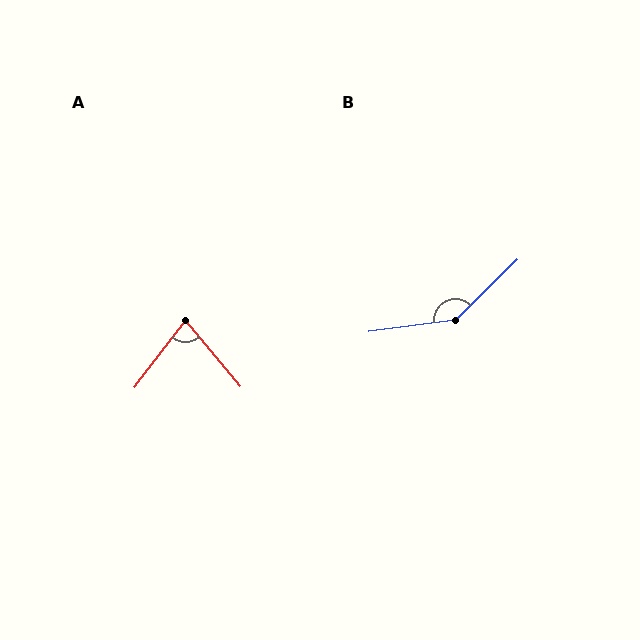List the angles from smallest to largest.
A (77°), B (143°).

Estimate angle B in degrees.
Approximately 143 degrees.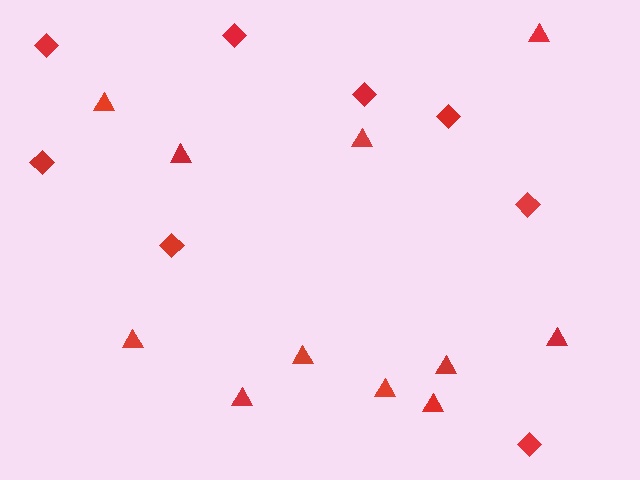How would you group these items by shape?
There are 2 groups: one group of diamonds (8) and one group of triangles (11).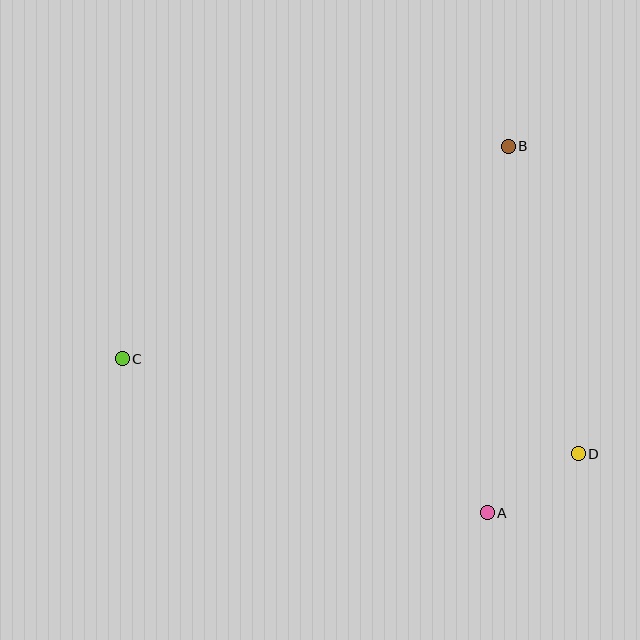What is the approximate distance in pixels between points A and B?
The distance between A and B is approximately 367 pixels.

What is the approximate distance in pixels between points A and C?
The distance between A and C is approximately 396 pixels.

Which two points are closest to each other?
Points A and D are closest to each other.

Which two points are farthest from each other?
Points C and D are farthest from each other.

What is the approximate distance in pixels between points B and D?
The distance between B and D is approximately 315 pixels.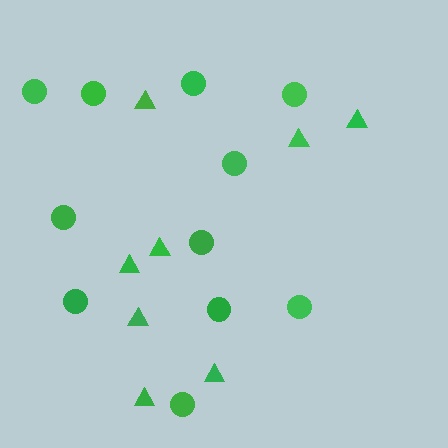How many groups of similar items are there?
There are 2 groups: one group of triangles (8) and one group of circles (11).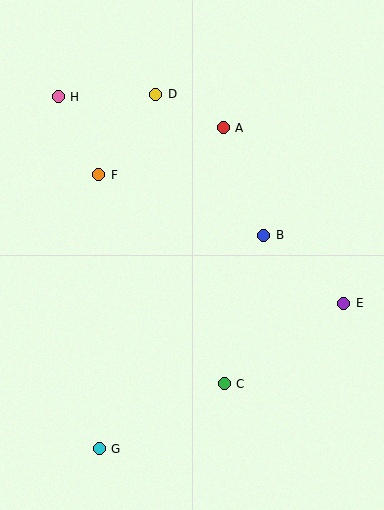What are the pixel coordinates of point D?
Point D is at (156, 94).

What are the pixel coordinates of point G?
Point G is at (99, 449).